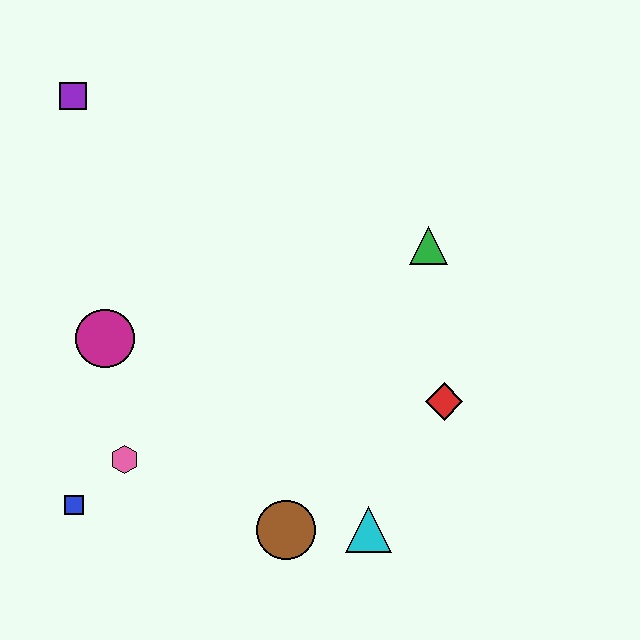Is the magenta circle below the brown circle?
No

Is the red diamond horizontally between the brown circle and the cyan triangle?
No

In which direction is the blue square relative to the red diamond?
The blue square is to the left of the red diamond.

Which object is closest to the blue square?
The pink hexagon is closest to the blue square.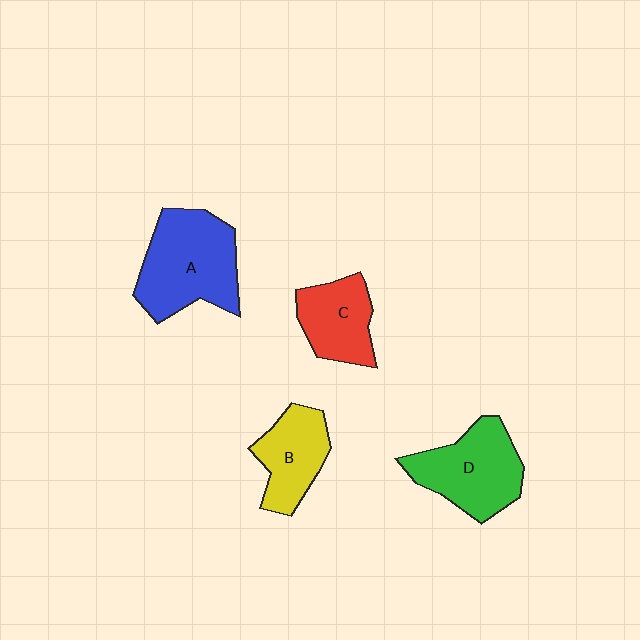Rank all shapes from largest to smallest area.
From largest to smallest: A (blue), D (green), B (yellow), C (red).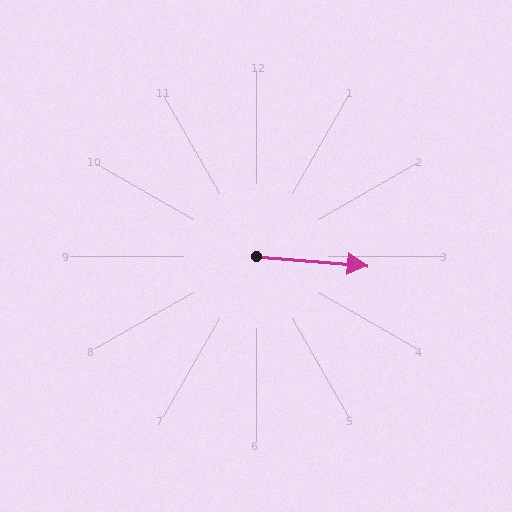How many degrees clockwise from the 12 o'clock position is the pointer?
Approximately 95 degrees.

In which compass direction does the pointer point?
East.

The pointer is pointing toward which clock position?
Roughly 3 o'clock.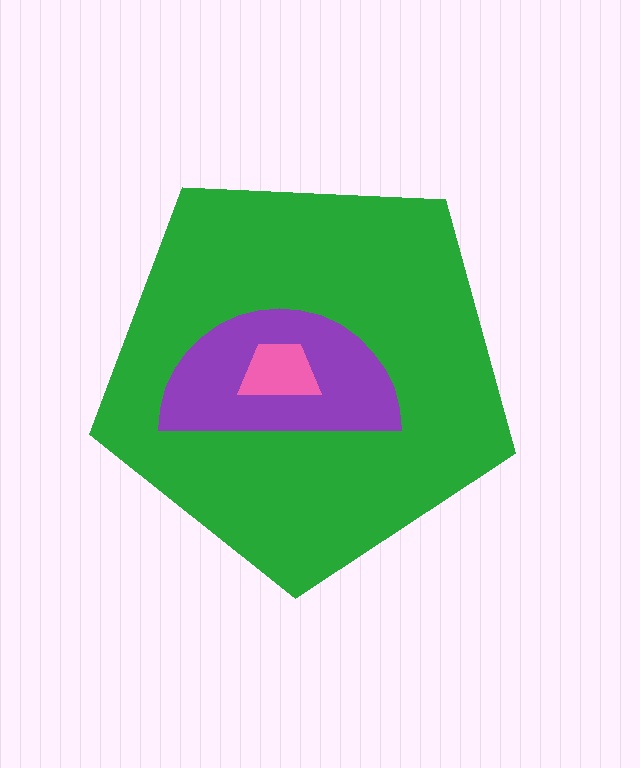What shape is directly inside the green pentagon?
The purple semicircle.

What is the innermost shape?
The pink trapezoid.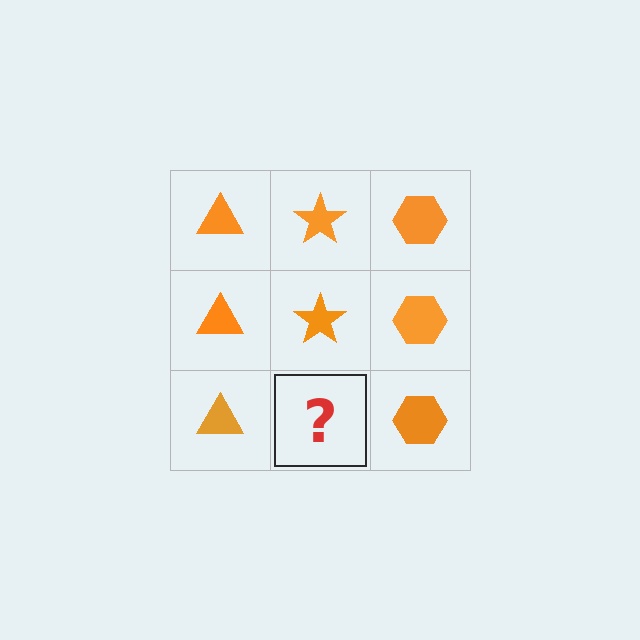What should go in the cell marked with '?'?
The missing cell should contain an orange star.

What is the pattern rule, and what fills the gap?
The rule is that each column has a consistent shape. The gap should be filled with an orange star.